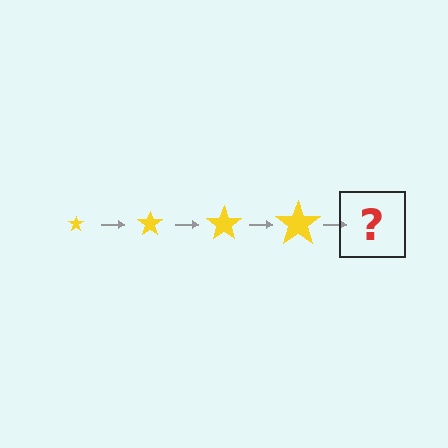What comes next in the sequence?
The next element should be a yellow star, larger than the previous one.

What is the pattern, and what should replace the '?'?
The pattern is that the star gets progressively larger each step. The '?' should be a yellow star, larger than the previous one.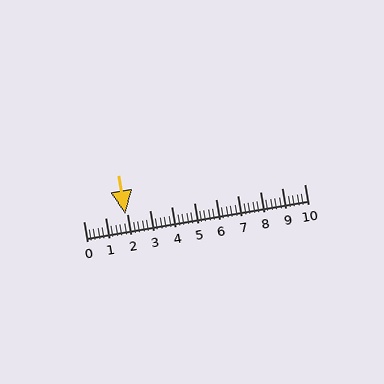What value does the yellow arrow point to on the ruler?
The yellow arrow points to approximately 1.9.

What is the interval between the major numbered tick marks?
The major tick marks are spaced 1 units apart.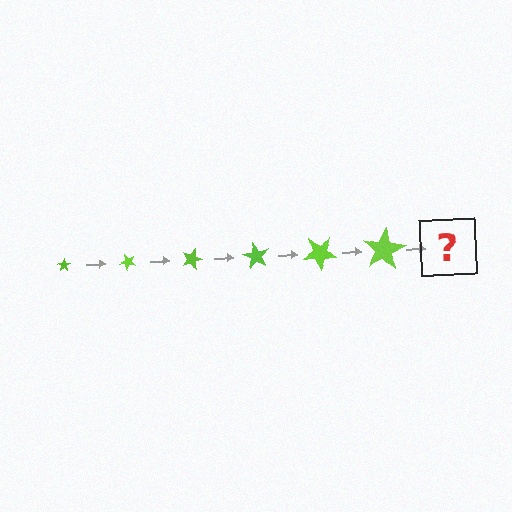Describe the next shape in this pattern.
It should be a star, larger than the previous one and rotated 270 degrees from the start.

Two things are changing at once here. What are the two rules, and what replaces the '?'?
The two rules are that the star grows larger each step and it rotates 45 degrees each step. The '?' should be a star, larger than the previous one and rotated 270 degrees from the start.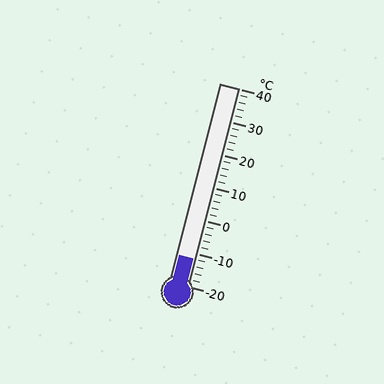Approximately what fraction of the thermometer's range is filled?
The thermometer is filled to approximately 15% of its range.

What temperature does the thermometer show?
The thermometer shows approximately -12°C.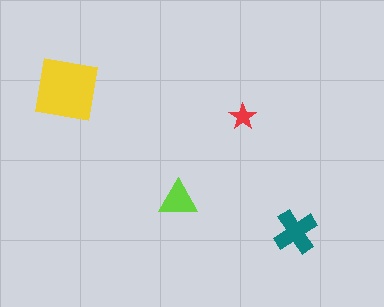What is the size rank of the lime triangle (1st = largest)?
3rd.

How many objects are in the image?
There are 4 objects in the image.